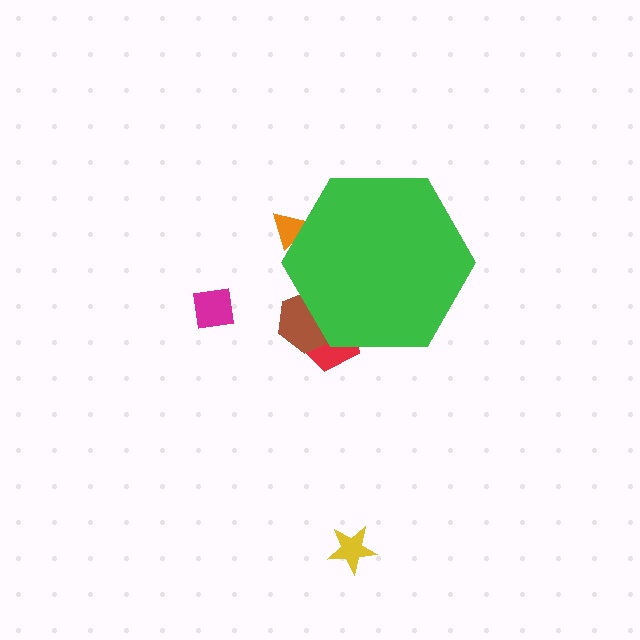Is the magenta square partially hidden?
No, the magenta square is fully visible.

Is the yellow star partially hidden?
No, the yellow star is fully visible.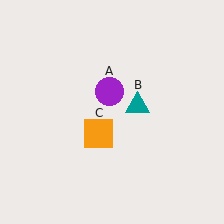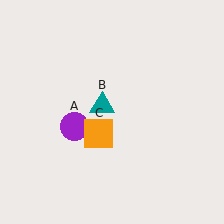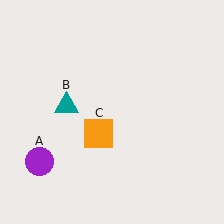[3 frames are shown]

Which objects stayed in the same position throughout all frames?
Orange square (object C) remained stationary.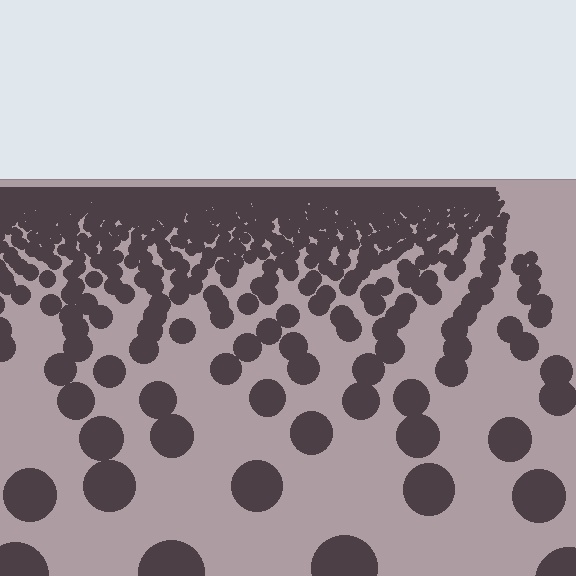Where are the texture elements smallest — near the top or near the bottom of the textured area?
Near the top.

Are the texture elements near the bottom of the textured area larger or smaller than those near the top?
Larger. Near the bottom, elements are closer to the viewer and appear at a bigger on-screen size.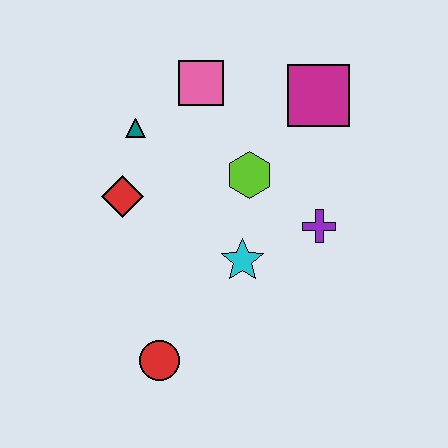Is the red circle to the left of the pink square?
Yes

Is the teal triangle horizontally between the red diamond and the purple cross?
Yes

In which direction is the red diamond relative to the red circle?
The red diamond is above the red circle.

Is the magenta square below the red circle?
No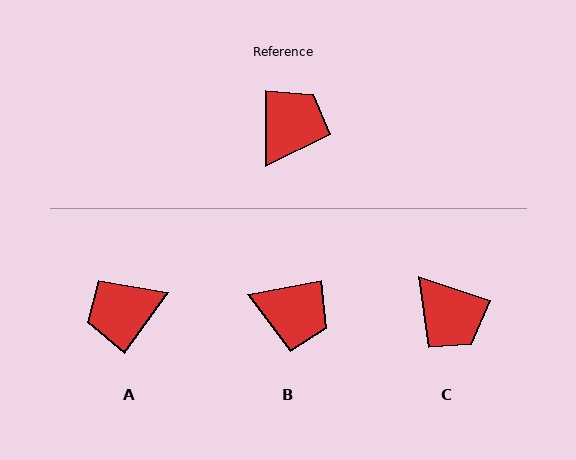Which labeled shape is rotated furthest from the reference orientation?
A, about 144 degrees away.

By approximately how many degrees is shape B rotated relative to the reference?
Approximately 79 degrees clockwise.